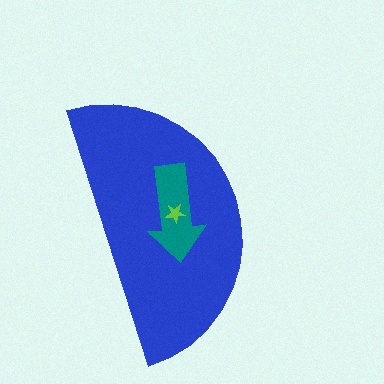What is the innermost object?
The lime star.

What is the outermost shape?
The blue semicircle.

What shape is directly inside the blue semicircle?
The teal arrow.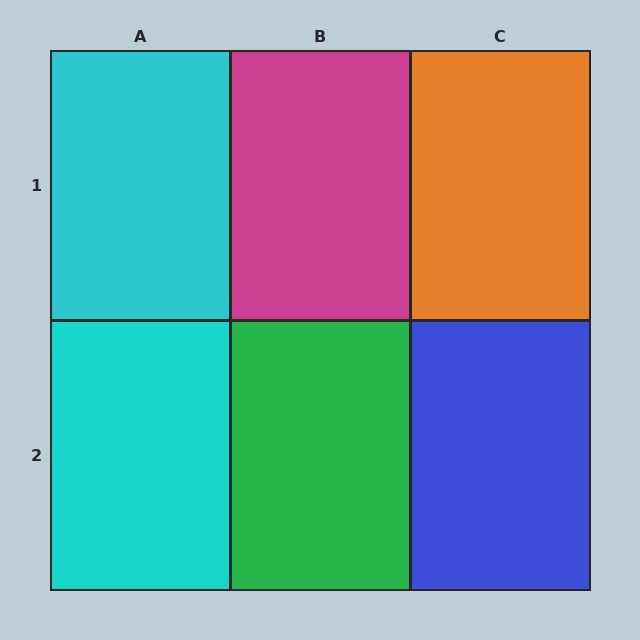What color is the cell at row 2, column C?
Blue.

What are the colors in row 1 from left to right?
Cyan, magenta, orange.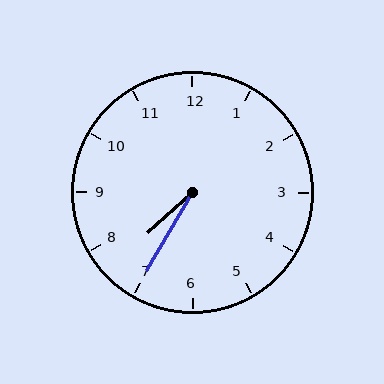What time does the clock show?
7:35.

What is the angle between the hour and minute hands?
Approximately 18 degrees.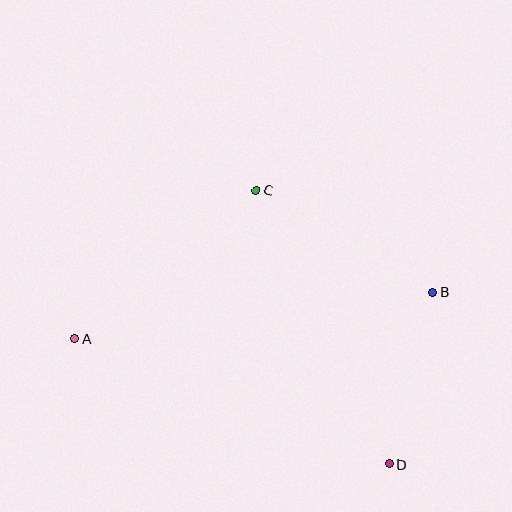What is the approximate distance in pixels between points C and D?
The distance between C and D is approximately 304 pixels.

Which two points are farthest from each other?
Points A and B are farthest from each other.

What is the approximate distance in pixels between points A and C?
The distance between A and C is approximately 235 pixels.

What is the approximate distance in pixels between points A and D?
The distance between A and D is approximately 339 pixels.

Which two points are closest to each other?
Points B and D are closest to each other.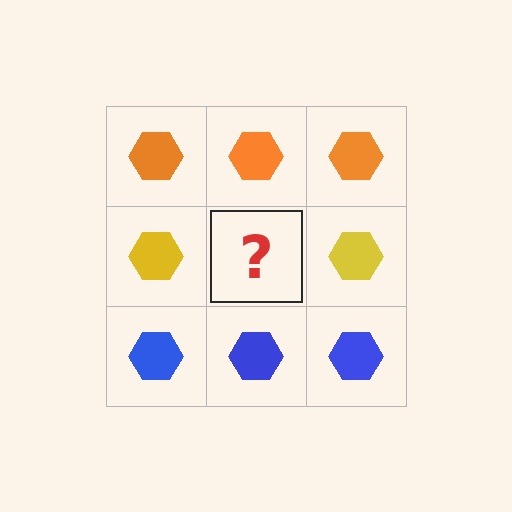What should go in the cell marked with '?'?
The missing cell should contain a yellow hexagon.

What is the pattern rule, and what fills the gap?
The rule is that each row has a consistent color. The gap should be filled with a yellow hexagon.